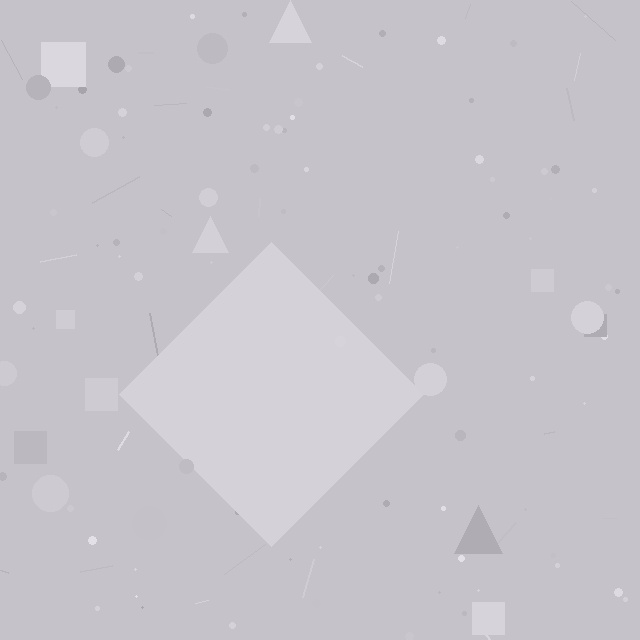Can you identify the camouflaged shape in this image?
The camouflaged shape is a diamond.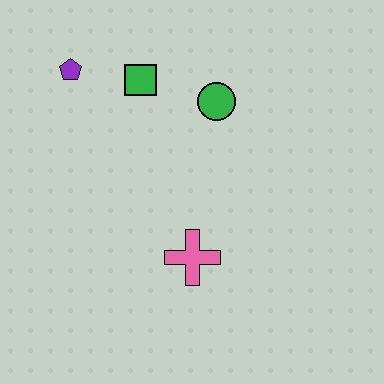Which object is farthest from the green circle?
The pink cross is farthest from the green circle.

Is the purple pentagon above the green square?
Yes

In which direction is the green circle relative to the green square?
The green circle is to the right of the green square.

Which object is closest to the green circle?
The green square is closest to the green circle.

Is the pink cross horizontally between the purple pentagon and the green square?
No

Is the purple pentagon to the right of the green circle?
No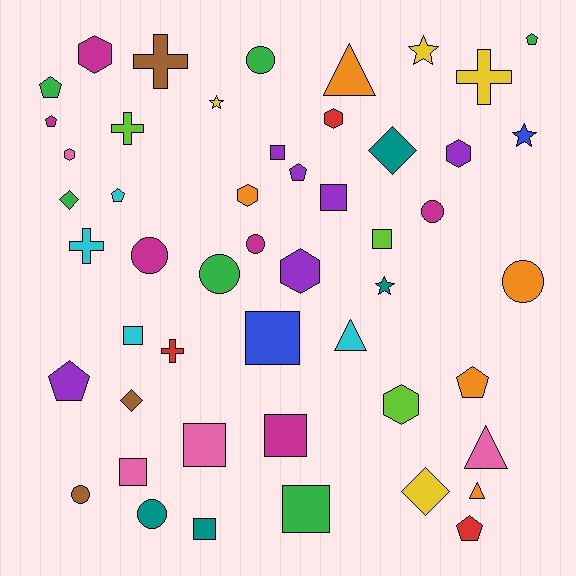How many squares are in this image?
There are 10 squares.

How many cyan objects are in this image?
There are 4 cyan objects.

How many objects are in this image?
There are 50 objects.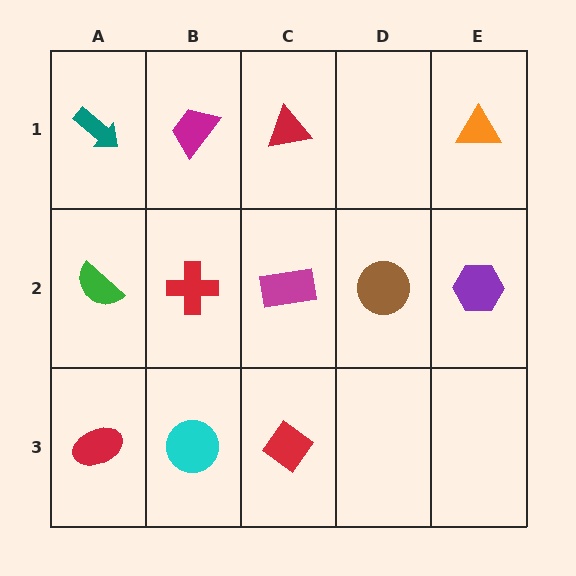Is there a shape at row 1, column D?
No, that cell is empty.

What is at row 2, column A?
A green semicircle.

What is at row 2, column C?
A magenta rectangle.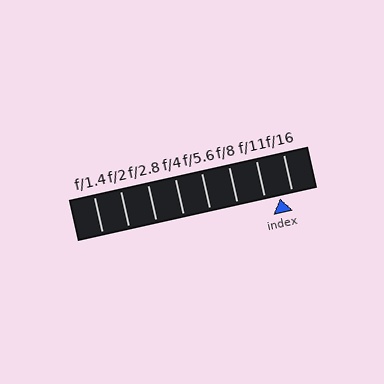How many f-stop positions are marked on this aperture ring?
There are 8 f-stop positions marked.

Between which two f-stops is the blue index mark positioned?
The index mark is between f/11 and f/16.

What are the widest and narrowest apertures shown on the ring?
The widest aperture shown is f/1.4 and the narrowest is f/16.